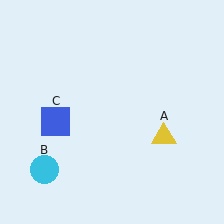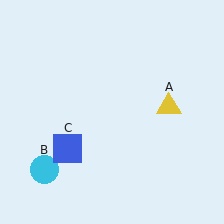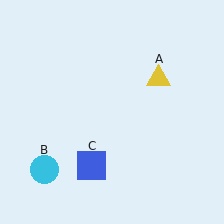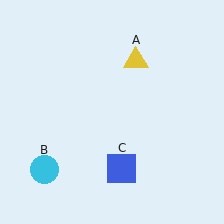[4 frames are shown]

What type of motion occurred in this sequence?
The yellow triangle (object A), blue square (object C) rotated counterclockwise around the center of the scene.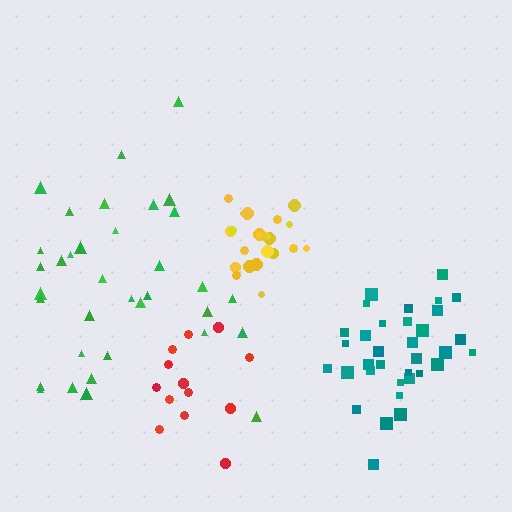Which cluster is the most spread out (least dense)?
Green.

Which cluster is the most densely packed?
Yellow.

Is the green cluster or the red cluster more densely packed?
Red.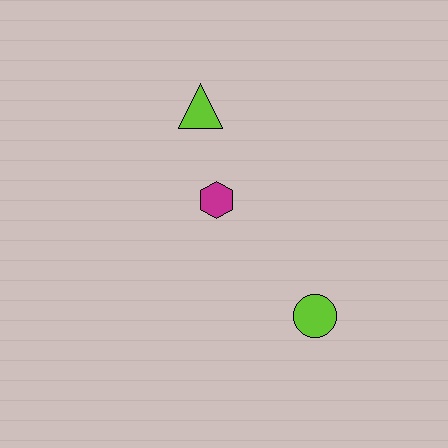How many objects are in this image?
There are 3 objects.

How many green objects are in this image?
There are no green objects.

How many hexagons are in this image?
There is 1 hexagon.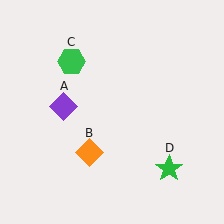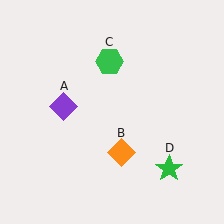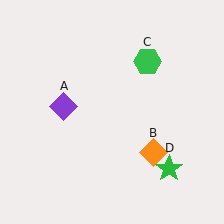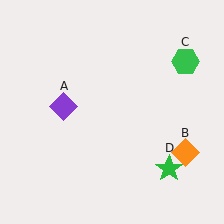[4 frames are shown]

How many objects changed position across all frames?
2 objects changed position: orange diamond (object B), green hexagon (object C).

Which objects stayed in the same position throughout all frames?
Purple diamond (object A) and green star (object D) remained stationary.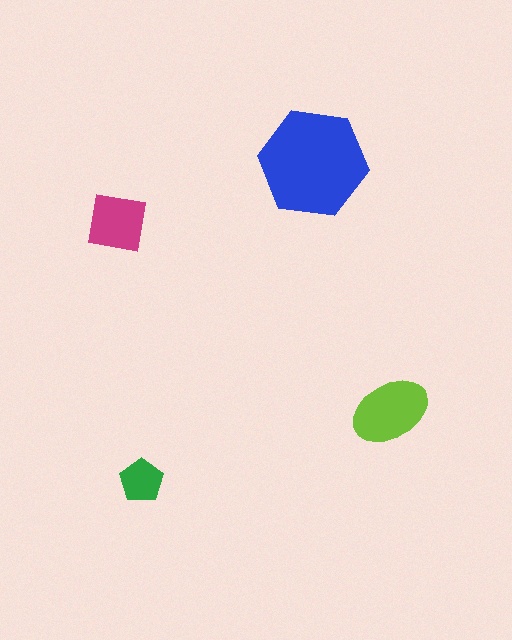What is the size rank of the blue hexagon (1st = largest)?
1st.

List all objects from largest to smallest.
The blue hexagon, the lime ellipse, the magenta square, the green pentagon.